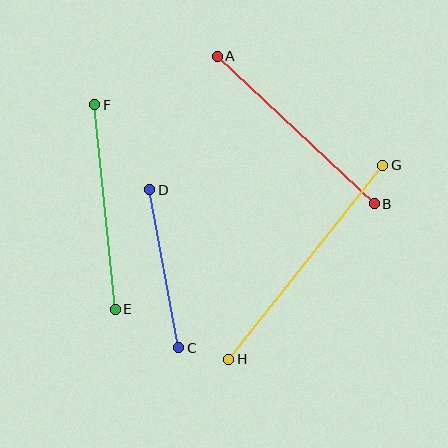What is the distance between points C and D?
The distance is approximately 161 pixels.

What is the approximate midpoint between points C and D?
The midpoint is at approximately (164, 269) pixels.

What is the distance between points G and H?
The distance is approximately 248 pixels.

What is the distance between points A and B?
The distance is approximately 215 pixels.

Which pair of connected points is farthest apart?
Points G and H are farthest apart.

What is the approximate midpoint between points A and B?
The midpoint is at approximately (296, 130) pixels.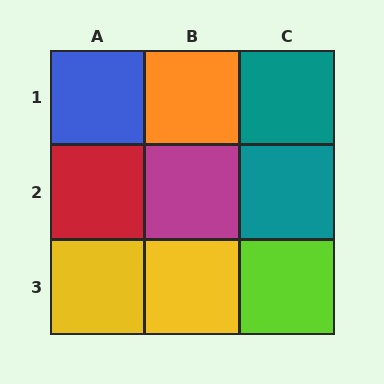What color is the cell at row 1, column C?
Teal.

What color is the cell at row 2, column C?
Teal.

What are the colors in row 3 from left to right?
Yellow, yellow, lime.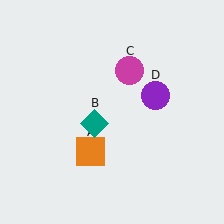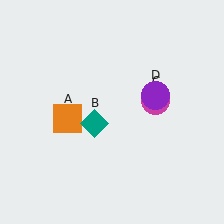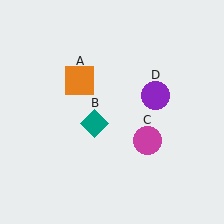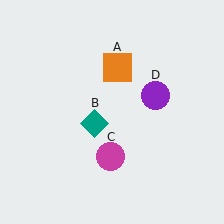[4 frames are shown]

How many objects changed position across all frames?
2 objects changed position: orange square (object A), magenta circle (object C).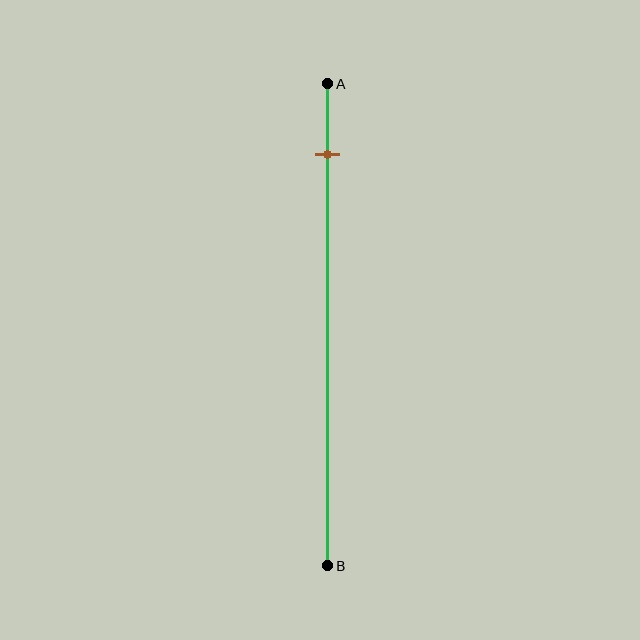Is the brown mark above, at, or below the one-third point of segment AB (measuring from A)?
The brown mark is above the one-third point of segment AB.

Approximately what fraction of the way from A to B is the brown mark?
The brown mark is approximately 15% of the way from A to B.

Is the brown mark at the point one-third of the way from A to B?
No, the mark is at about 15% from A, not at the 33% one-third point.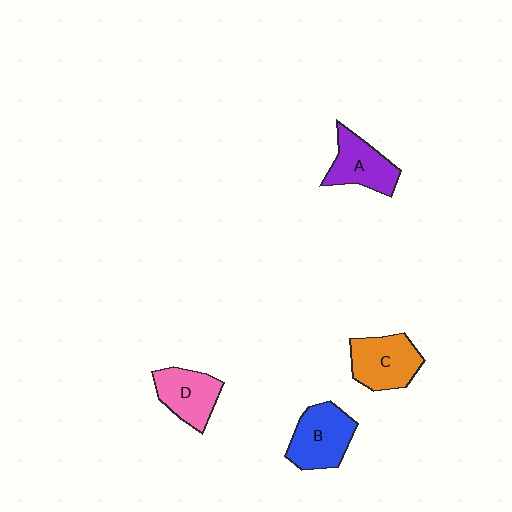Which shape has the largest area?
Shape B (blue).